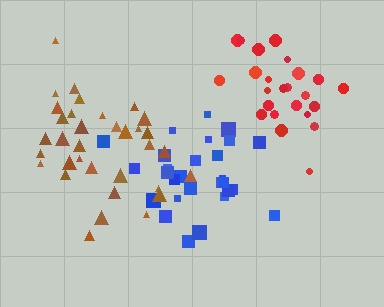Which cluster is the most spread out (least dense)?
Brown.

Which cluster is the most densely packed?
Blue.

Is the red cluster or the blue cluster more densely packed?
Blue.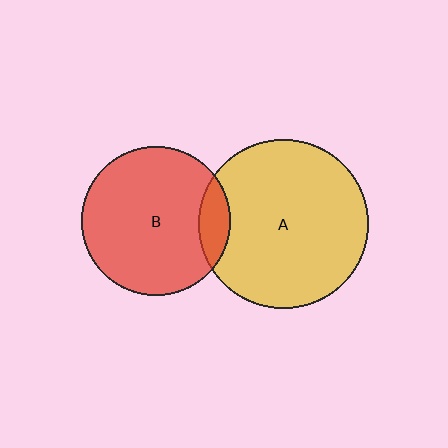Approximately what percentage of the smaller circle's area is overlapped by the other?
Approximately 10%.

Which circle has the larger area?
Circle A (yellow).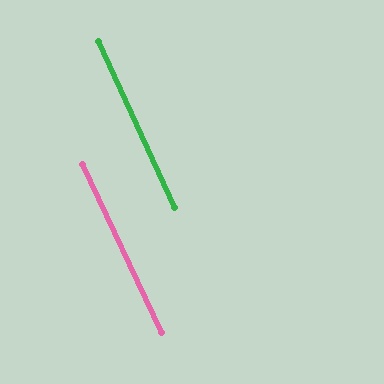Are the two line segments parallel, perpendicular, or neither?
Parallel — their directions differ by only 0.4°.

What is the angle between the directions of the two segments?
Approximately 0 degrees.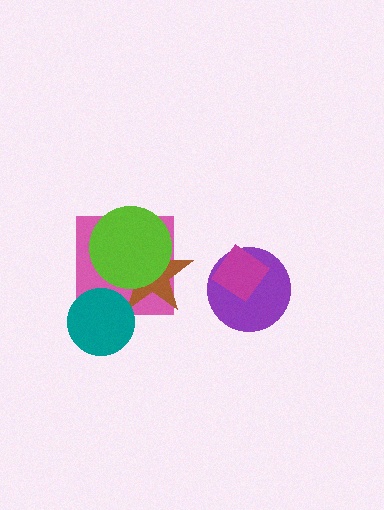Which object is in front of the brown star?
The lime circle is in front of the brown star.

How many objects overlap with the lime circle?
2 objects overlap with the lime circle.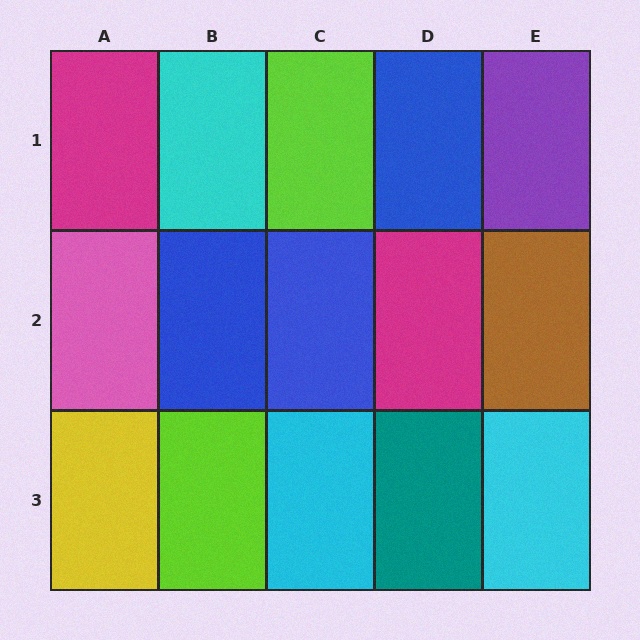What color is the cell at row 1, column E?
Purple.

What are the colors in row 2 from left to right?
Pink, blue, blue, magenta, brown.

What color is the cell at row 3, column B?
Lime.